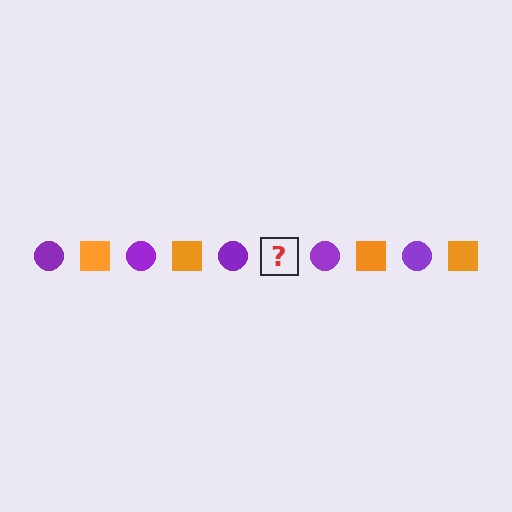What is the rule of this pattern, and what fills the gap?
The rule is that the pattern alternates between purple circle and orange square. The gap should be filled with an orange square.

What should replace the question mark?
The question mark should be replaced with an orange square.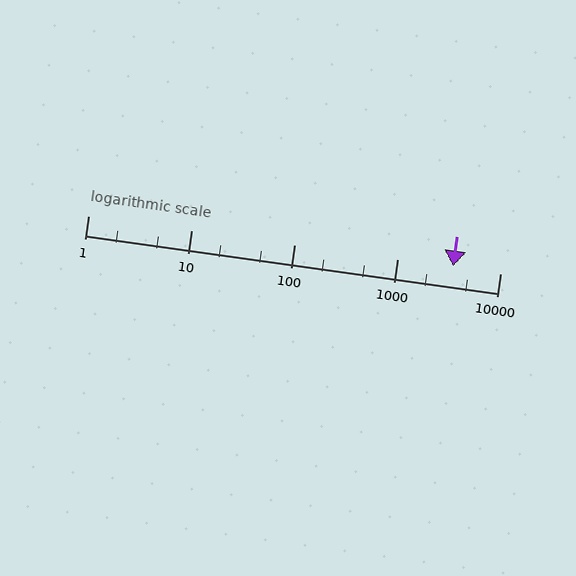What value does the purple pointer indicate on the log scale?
The pointer indicates approximately 3500.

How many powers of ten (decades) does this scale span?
The scale spans 4 decades, from 1 to 10000.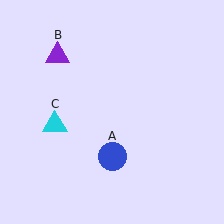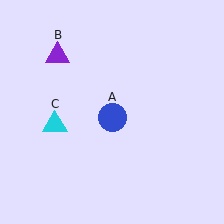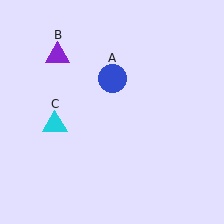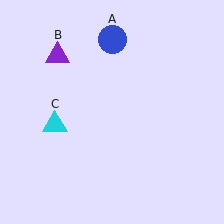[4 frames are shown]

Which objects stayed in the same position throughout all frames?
Purple triangle (object B) and cyan triangle (object C) remained stationary.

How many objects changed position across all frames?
1 object changed position: blue circle (object A).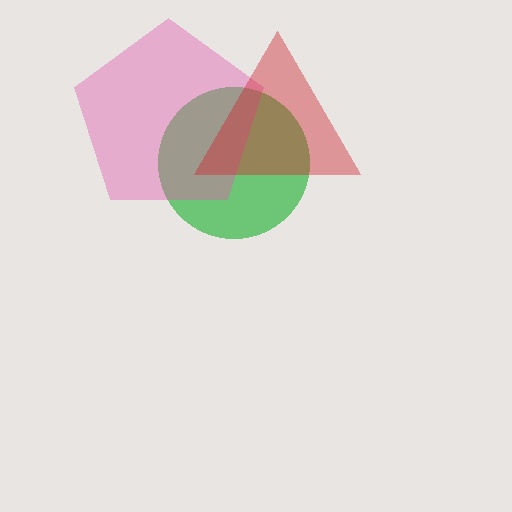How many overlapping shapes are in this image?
There are 3 overlapping shapes in the image.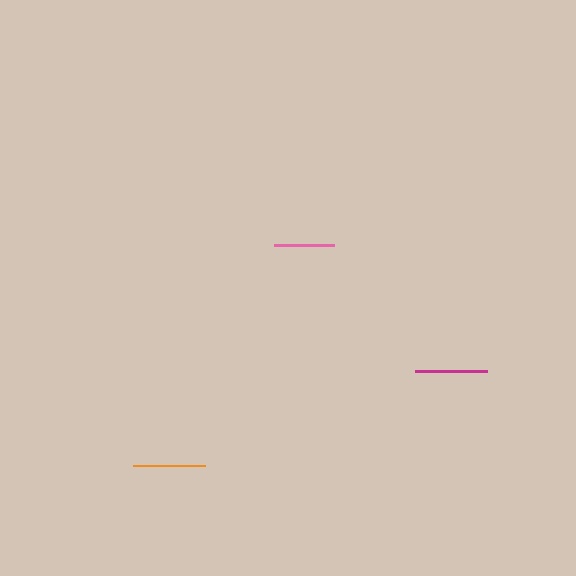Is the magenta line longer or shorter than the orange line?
The orange line is longer than the magenta line.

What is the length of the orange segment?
The orange segment is approximately 72 pixels long.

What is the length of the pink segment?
The pink segment is approximately 60 pixels long.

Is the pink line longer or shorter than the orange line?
The orange line is longer than the pink line.